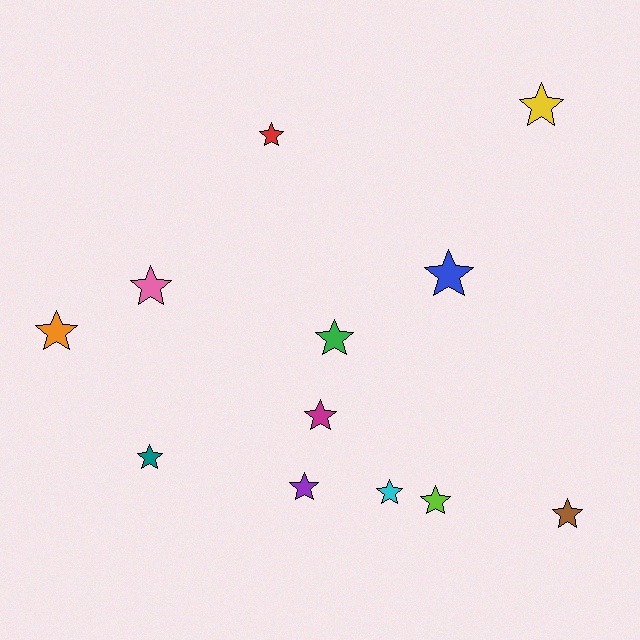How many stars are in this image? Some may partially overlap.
There are 12 stars.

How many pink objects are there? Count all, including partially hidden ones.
There is 1 pink object.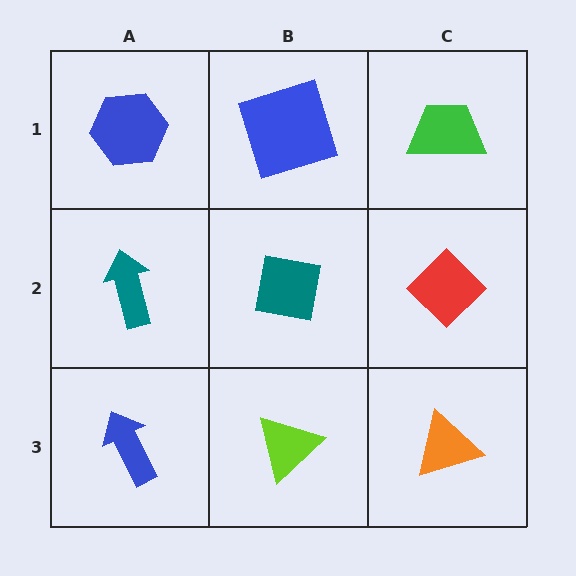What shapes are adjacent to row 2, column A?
A blue hexagon (row 1, column A), a blue arrow (row 3, column A), a teal square (row 2, column B).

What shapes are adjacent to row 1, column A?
A teal arrow (row 2, column A), a blue square (row 1, column B).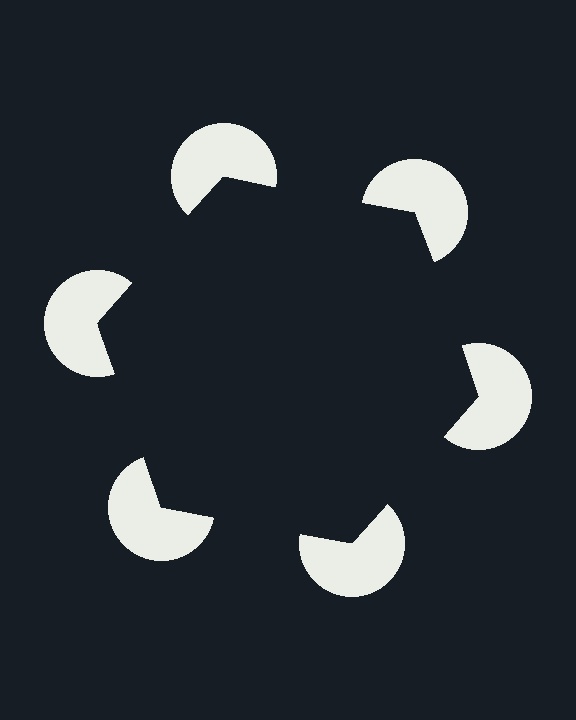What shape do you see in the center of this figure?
An illusory hexagon — its edges are inferred from the aligned wedge cuts in the pac-man discs, not physically drawn.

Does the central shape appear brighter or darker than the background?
It typically appears slightly darker than the background, even though no actual brightness change is drawn.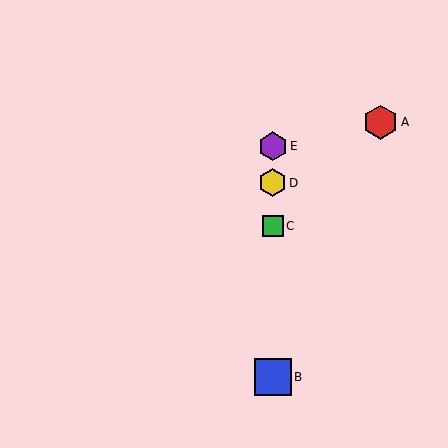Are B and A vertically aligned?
No, B is at x≈273 and A is at x≈380.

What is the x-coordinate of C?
Object C is at x≈273.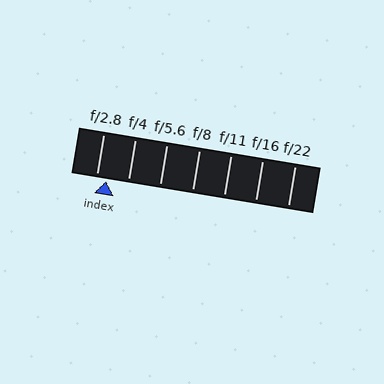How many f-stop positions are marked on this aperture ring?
There are 7 f-stop positions marked.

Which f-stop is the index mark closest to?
The index mark is closest to f/2.8.